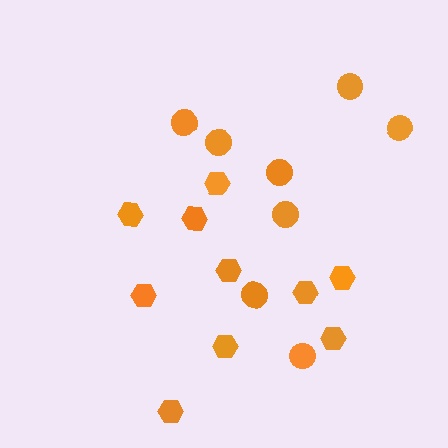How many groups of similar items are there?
There are 2 groups: one group of circles (8) and one group of hexagons (10).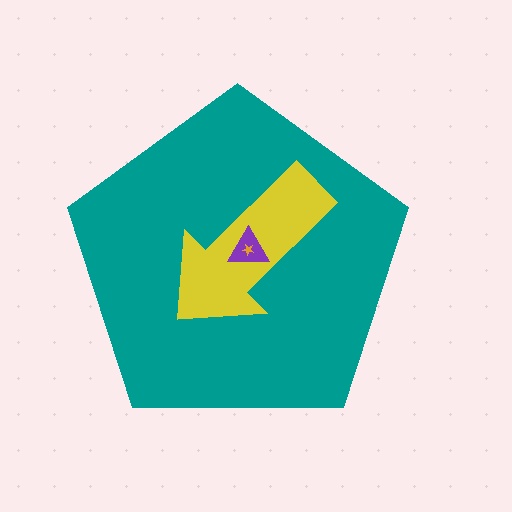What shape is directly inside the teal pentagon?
The yellow arrow.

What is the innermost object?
The orange star.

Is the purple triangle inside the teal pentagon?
Yes.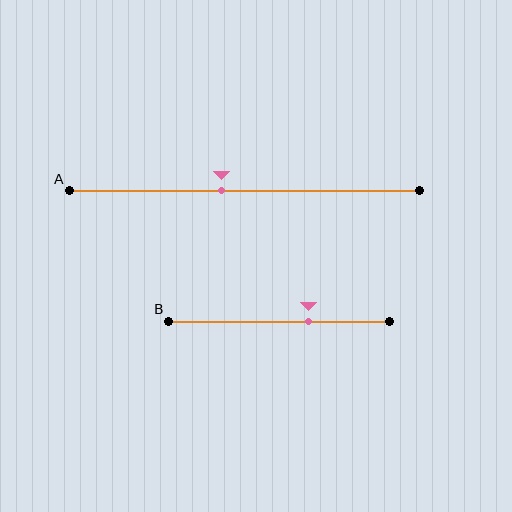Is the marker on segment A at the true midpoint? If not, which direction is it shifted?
No, the marker on segment A is shifted to the left by about 6% of the segment length.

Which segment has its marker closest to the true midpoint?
Segment A has its marker closest to the true midpoint.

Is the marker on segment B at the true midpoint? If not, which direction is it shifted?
No, the marker on segment B is shifted to the right by about 13% of the segment length.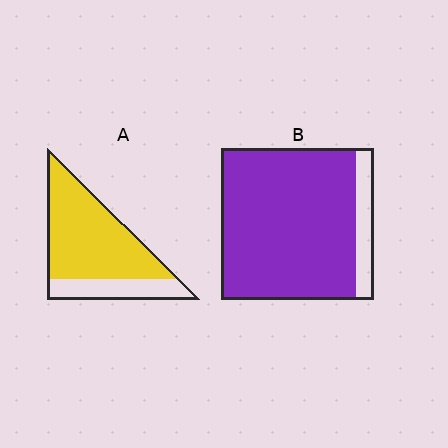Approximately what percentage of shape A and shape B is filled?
A is approximately 75% and B is approximately 90%.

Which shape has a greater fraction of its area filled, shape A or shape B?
Shape B.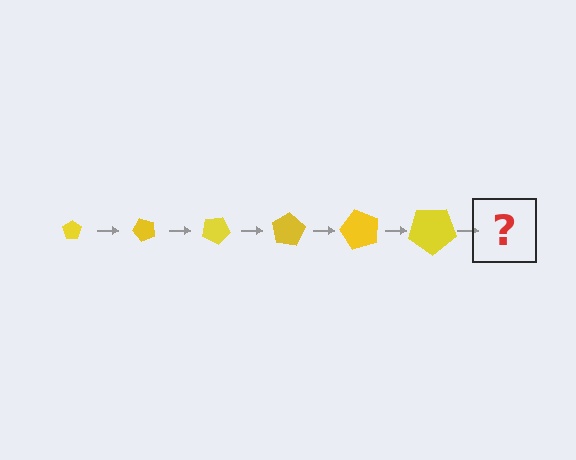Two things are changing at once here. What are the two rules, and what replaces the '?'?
The two rules are that the pentagon grows larger each step and it rotates 50 degrees each step. The '?' should be a pentagon, larger than the previous one and rotated 300 degrees from the start.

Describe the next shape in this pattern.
It should be a pentagon, larger than the previous one and rotated 300 degrees from the start.